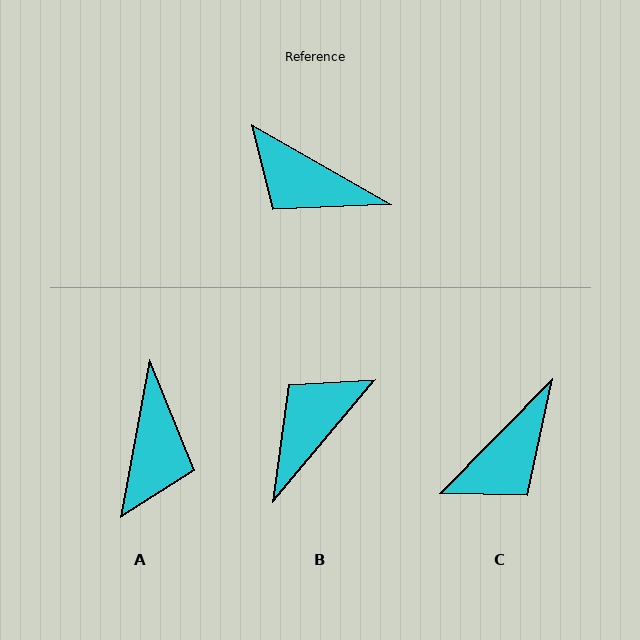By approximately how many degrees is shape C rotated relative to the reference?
Approximately 75 degrees counter-clockwise.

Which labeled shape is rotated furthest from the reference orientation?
A, about 109 degrees away.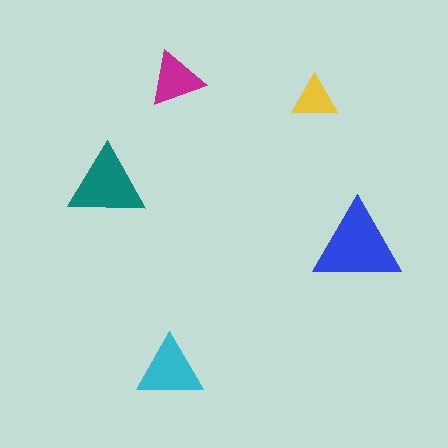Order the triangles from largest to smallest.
the blue one, the teal one, the cyan one, the magenta one, the yellow one.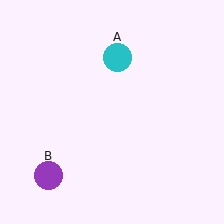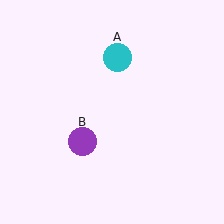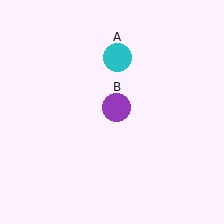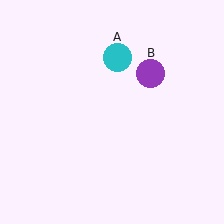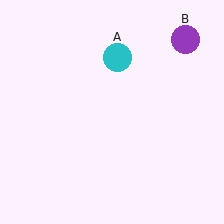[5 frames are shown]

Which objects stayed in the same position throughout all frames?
Cyan circle (object A) remained stationary.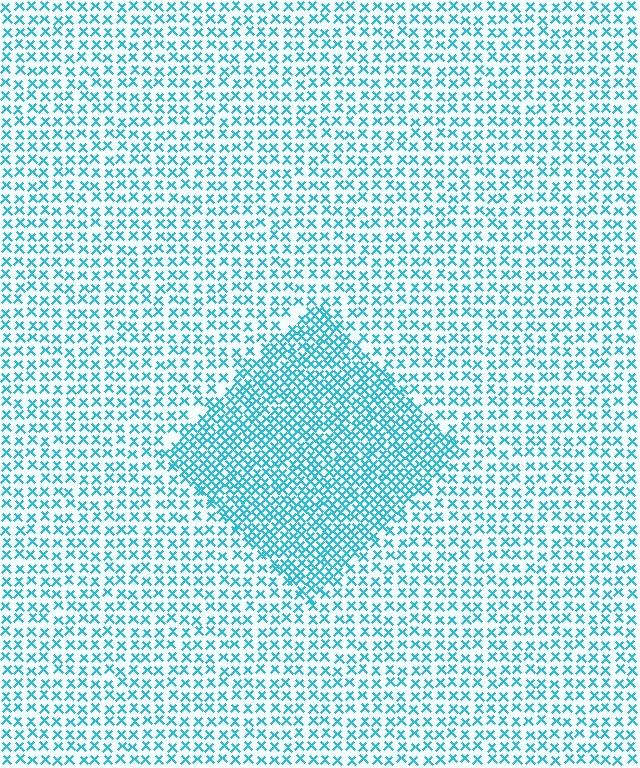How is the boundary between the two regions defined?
The boundary is defined by a change in element density (approximately 2.0x ratio). All elements are the same color, size, and shape.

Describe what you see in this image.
The image contains small cyan elements arranged at two different densities. A diamond-shaped region is visible where the elements are more densely packed than the surrounding area.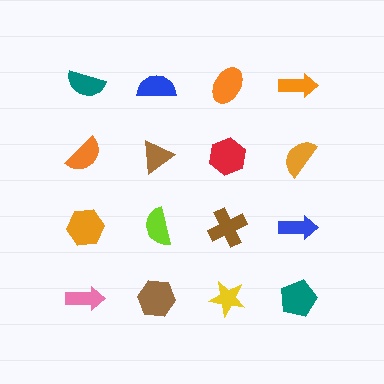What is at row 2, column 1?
An orange semicircle.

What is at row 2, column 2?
A brown triangle.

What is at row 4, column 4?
A teal pentagon.